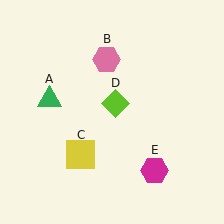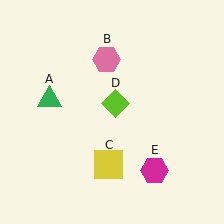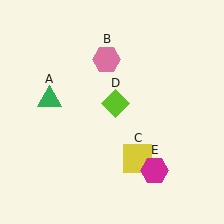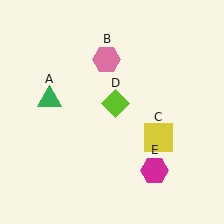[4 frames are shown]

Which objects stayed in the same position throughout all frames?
Green triangle (object A) and pink hexagon (object B) and lime diamond (object D) and magenta hexagon (object E) remained stationary.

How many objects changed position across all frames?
1 object changed position: yellow square (object C).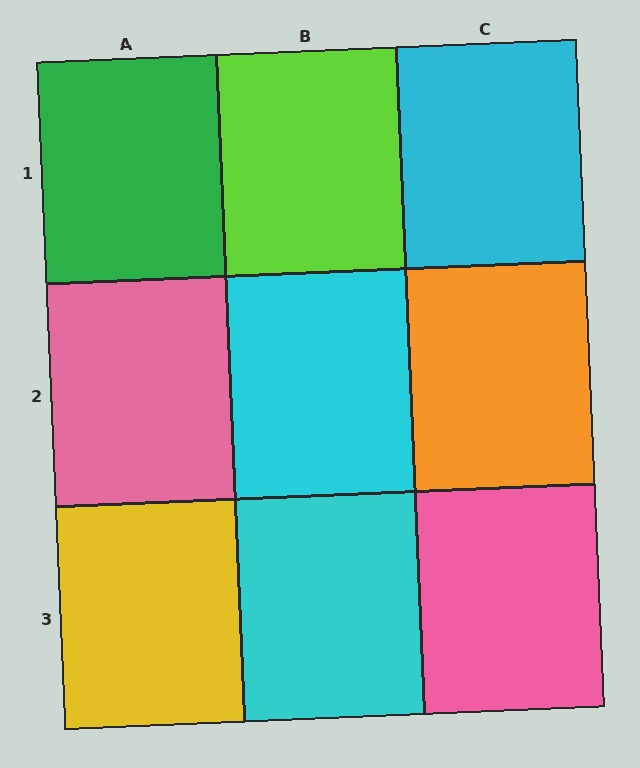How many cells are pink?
2 cells are pink.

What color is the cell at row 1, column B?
Lime.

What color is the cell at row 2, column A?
Pink.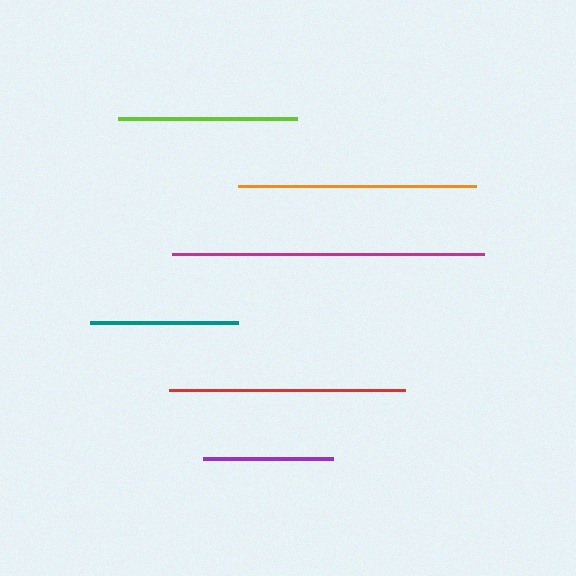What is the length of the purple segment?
The purple segment is approximately 130 pixels long.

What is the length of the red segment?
The red segment is approximately 236 pixels long.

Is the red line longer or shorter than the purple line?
The red line is longer than the purple line.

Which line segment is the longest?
The magenta line is the longest at approximately 311 pixels.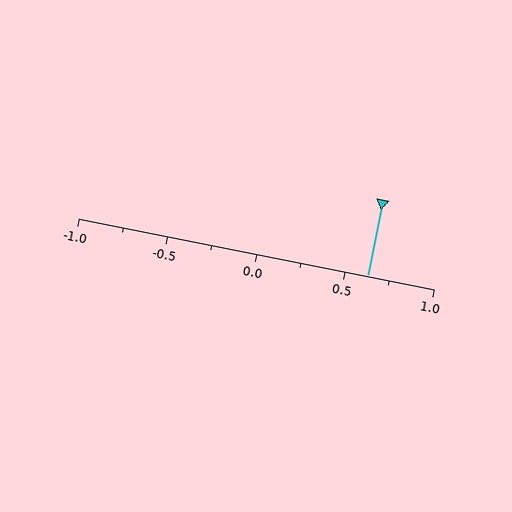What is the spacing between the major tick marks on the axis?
The major ticks are spaced 0.5 apart.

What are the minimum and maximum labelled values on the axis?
The axis runs from -1.0 to 1.0.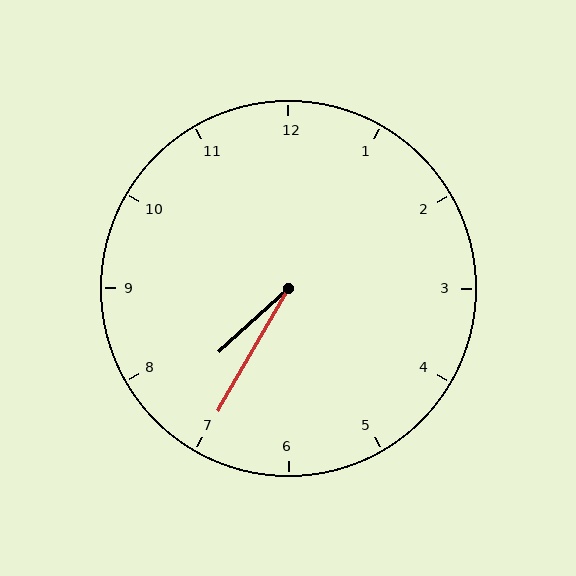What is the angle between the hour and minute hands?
Approximately 18 degrees.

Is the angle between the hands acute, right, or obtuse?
It is acute.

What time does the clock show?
7:35.